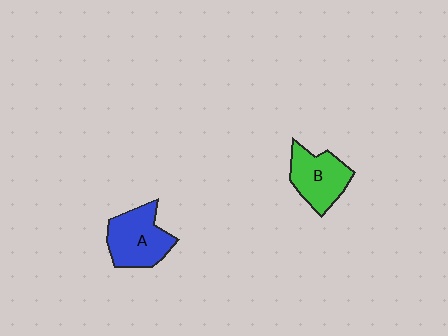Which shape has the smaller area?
Shape B (green).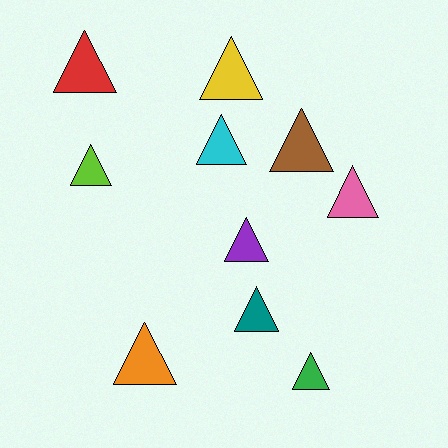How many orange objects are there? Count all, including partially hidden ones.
There is 1 orange object.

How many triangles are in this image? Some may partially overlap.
There are 10 triangles.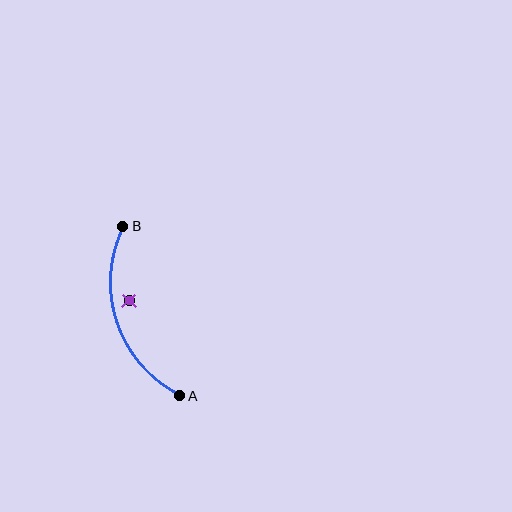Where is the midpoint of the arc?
The arc midpoint is the point on the curve farthest from the straight line joining A and B. It sits to the left of that line.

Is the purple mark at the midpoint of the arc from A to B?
No — the purple mark does not lie on the arc at all. It sits slightly inside the curve.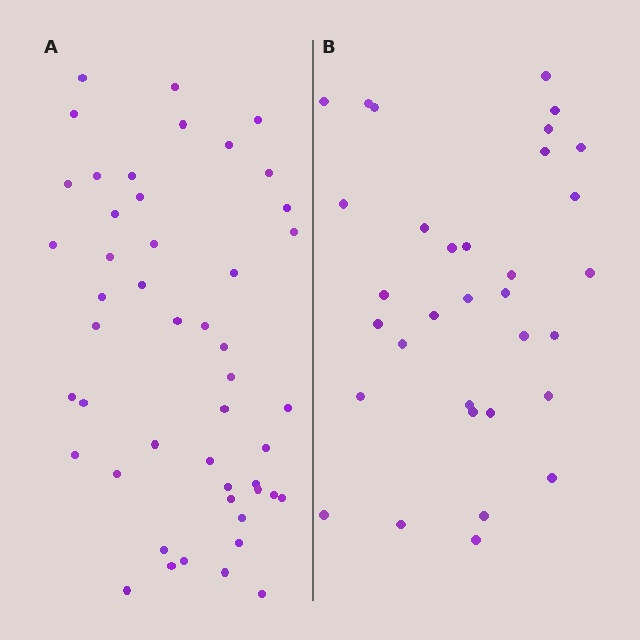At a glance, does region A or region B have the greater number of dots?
Region A (the left region) has more dots.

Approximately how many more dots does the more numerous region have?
Region A has approximately 15 more dots than region B.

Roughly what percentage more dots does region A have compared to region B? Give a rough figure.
About 45% more.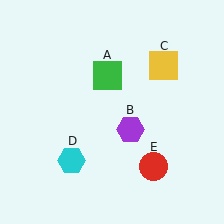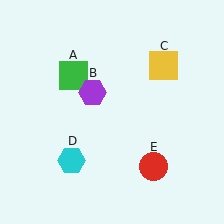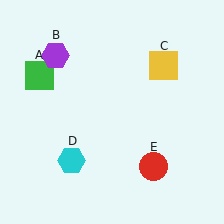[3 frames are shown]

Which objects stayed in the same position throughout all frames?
Yellow square (object C) and cyan hexagon (object D) and red circle (object E) remained stationary.